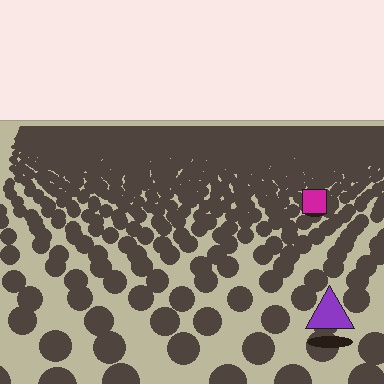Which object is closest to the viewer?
The purple triangle is closest. The texture marks near it are larger and more spread out.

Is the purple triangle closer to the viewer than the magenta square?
Yes. The purple triangle is closer — you can tell from the texture gradient: the ground texture is coarser near it.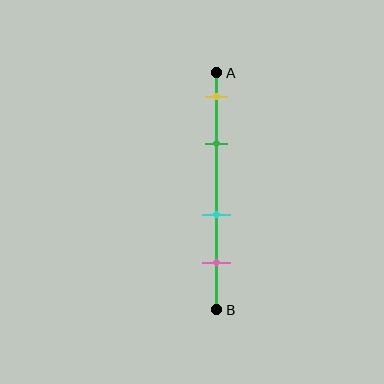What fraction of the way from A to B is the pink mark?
The pink mark is approximately 80% (0.8) of the way from A to B.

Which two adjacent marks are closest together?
The yellow and green marks are the closest adjacent pair.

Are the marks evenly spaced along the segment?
No, the marks are not evenly spaced.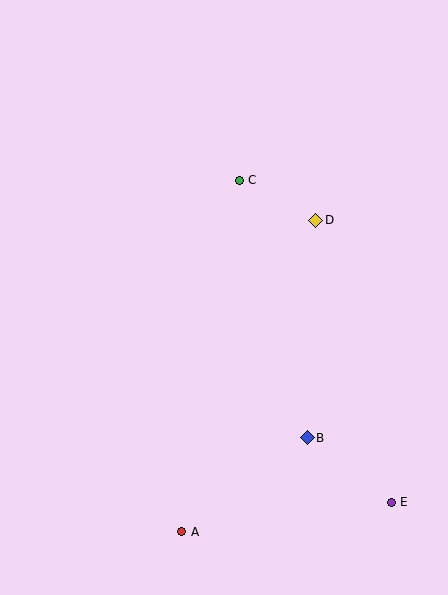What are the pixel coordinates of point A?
Point A is at (182, 532).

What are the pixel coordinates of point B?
Point B is at (307, 438).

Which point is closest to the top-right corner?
Point D is closest to the top-right corner.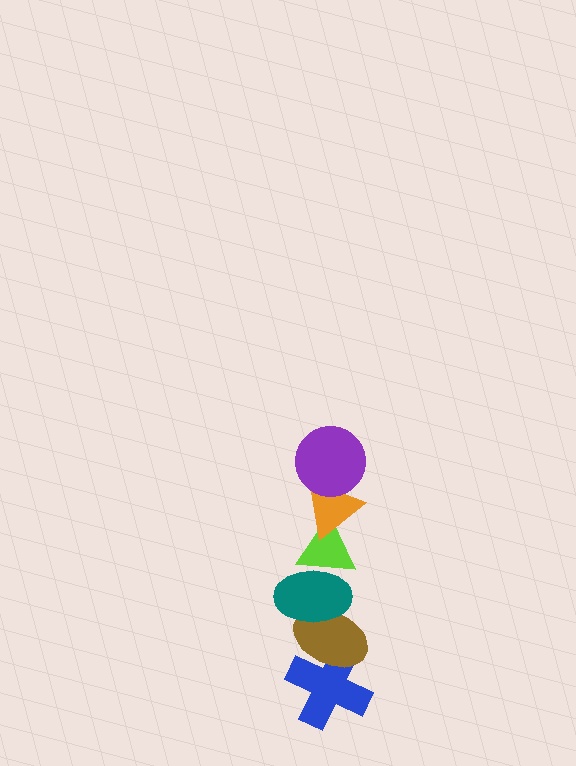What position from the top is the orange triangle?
The orange triangle is 2nd from the top.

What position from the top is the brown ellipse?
The brown ellipse is 5th from the top.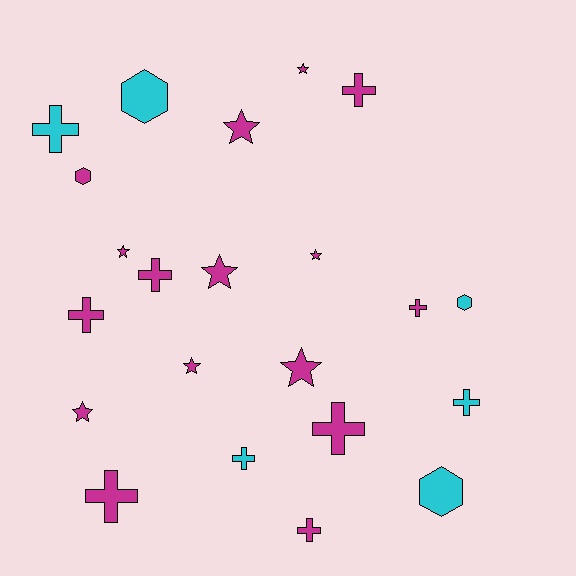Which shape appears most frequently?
Cross, with 10 objects.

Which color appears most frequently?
Magenta, with 16 objects.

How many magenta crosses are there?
There are 7 magenta crosses.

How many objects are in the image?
There are 22 objects.